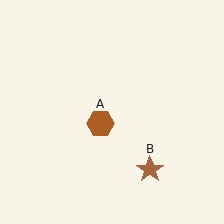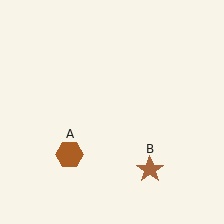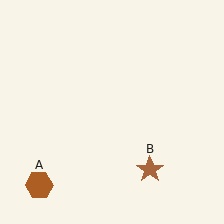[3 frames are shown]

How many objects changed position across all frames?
1 object changed position: brown hexagon (object A).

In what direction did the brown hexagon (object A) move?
The brown hexagon (object A) moved down and to the left.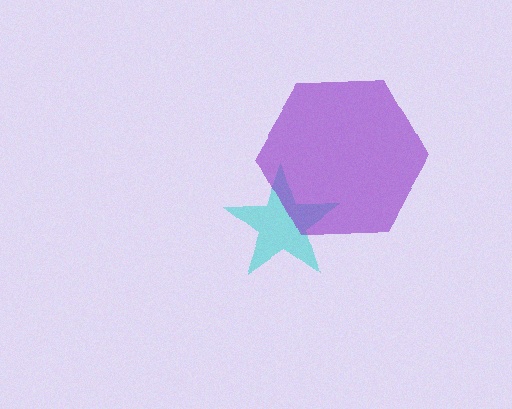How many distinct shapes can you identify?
There are 2 distinct shapes: a cyan star, a purple hexagon.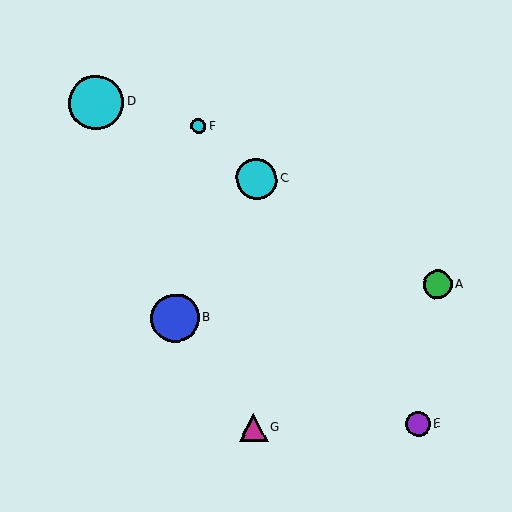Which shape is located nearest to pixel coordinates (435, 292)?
The green circle (labeled A) at (438, 285) is nearest to that location.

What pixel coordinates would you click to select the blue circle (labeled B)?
Click at (175, 318) to select the blue circle B.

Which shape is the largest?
The cyan circle (labeled D) is the largest.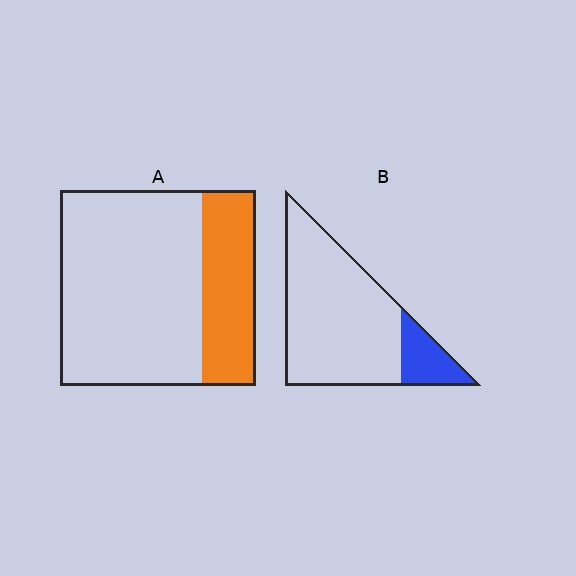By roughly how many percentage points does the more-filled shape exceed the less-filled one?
By roughly 10 percentage points (A over B).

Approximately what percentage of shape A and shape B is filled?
A is approximately 30% and B is approximately 15%.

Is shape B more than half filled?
No.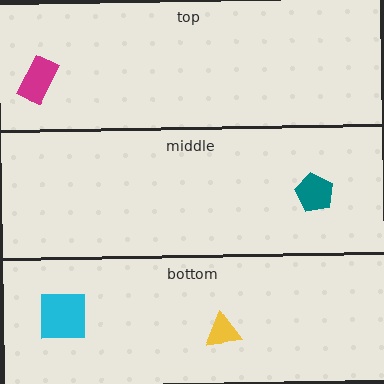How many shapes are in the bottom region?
2.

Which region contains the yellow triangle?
The bottom region.